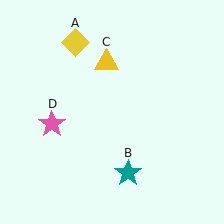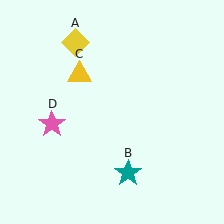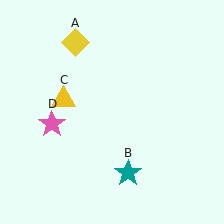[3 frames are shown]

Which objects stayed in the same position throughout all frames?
Yellow diamond (object A) and teal star (object B) and pink star (object D) remained stationary.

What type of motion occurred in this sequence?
The yellow triangle (object C) rotated counterclockwise around the center of the scene.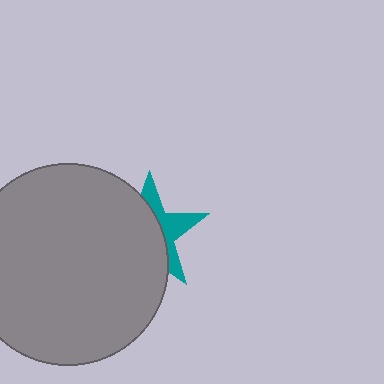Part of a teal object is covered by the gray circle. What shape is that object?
It is a star.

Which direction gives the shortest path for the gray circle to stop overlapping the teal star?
Moving left gives the shortest separation.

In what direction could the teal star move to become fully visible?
The teal star could move right. That would shift it out from behind the gray circle entirely.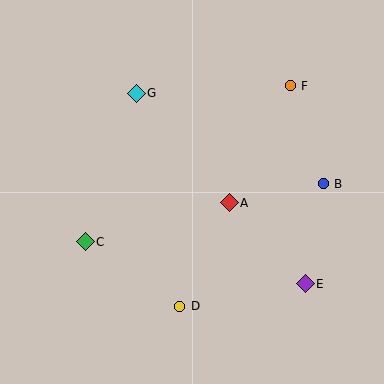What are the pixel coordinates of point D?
Point D is at (180, 306).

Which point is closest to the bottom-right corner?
Point E is closest to the bottom-right corner.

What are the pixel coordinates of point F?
Point F is at (290, 86).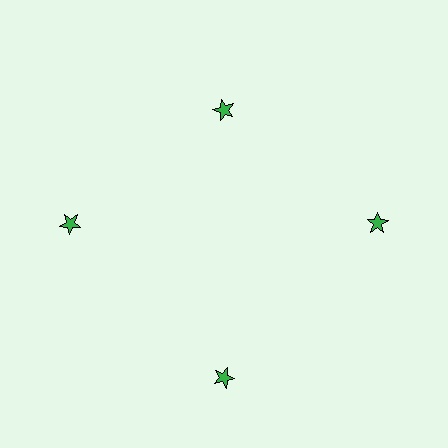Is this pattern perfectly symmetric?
No. The 4 green stars are arranged in a ring, but one element near the 12 o'clock position is pulled inward toward the center, breaking the 4-fold rotational symmetry.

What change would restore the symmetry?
The symmetry would be restored by moving it outward, back onto the ring so that all 4 stars sit at equal angles and equal distance from the center.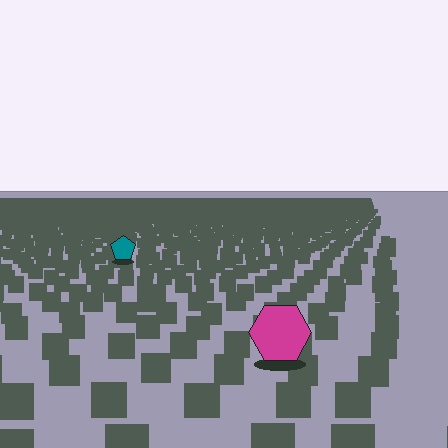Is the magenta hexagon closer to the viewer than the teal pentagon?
Yes. The magenta hexagon is closer — you can tell from the texture gradient: the ground texture is coarser near it.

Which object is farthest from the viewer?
The teal pentagon is farthest from the viewer. It appears smaller and the ground texture around it is denser.